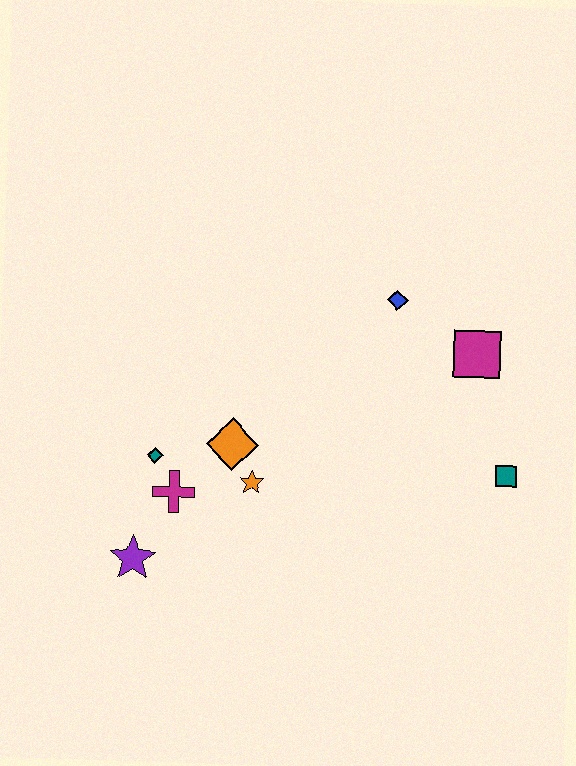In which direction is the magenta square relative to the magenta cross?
The magenta square is to the right of the magenta cross.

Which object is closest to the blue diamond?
The magenta square is closest to the blue diamond.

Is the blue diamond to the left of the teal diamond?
No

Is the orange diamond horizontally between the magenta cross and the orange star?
Yes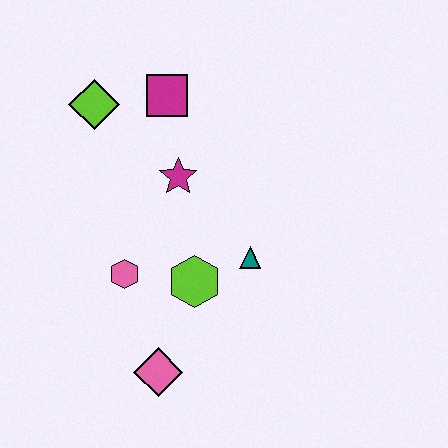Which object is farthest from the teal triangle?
The lime diamond is farthest from the teal triangle.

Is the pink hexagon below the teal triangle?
Yes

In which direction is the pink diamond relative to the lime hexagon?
The pink diamond is below the lime hexagon.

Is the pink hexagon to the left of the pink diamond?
Yes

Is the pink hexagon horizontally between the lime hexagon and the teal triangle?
No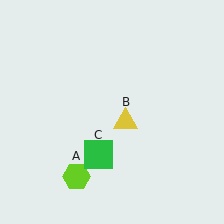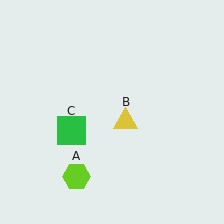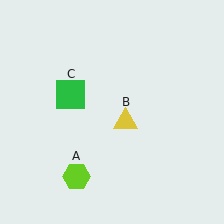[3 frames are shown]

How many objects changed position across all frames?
1 object changed position: green square (object C).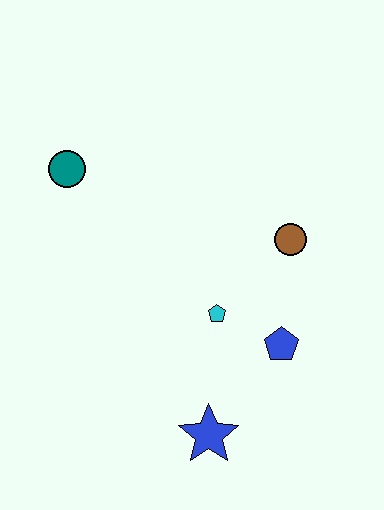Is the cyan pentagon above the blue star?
Yes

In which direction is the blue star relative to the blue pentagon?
The blue star is below the blue pentagon.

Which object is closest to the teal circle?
The cyan pentagon is closest to the teal circle.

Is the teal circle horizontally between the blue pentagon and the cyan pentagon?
No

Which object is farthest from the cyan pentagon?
The teal circle is farthest from the cyan pentagon.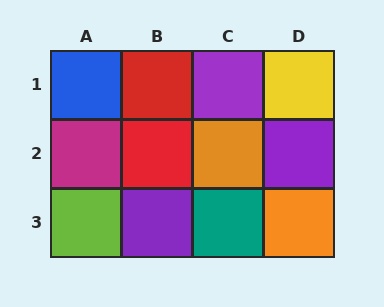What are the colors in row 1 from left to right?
Blue, red, purple, yellow.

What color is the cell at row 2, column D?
Purple.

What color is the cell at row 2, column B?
Red.